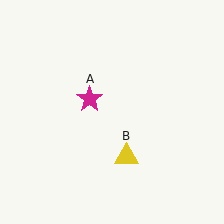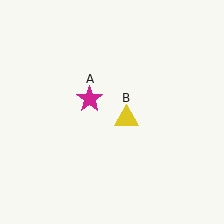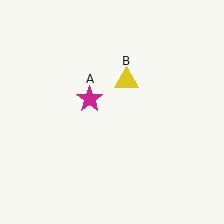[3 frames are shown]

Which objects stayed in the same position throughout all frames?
Magenta star (object A) remained stationary.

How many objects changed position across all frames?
1 object changed position: yellow triangle (object B).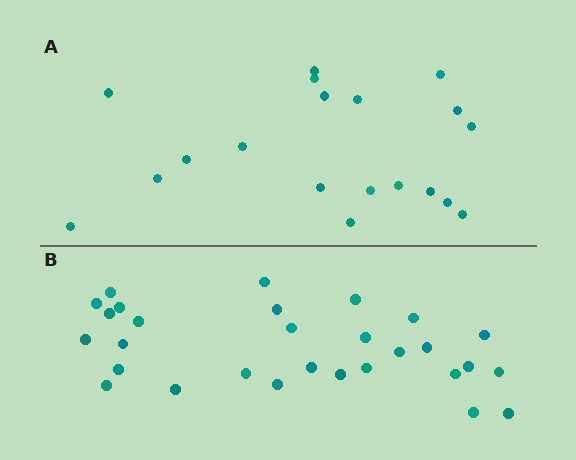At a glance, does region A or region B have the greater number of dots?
Region B (the bottom region) has more dots.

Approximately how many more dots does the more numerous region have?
Region B has roughly 10 or so more dots than region A.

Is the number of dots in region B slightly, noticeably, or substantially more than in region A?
Region B has substantially more. The ratio is roughly 1.5 to 1.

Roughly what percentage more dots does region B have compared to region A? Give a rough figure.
About 55% more.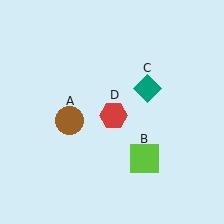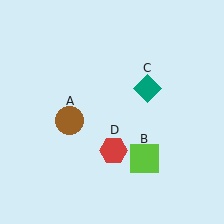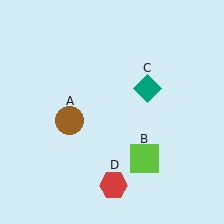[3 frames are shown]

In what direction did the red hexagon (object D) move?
The red hexagon (object D) moved down.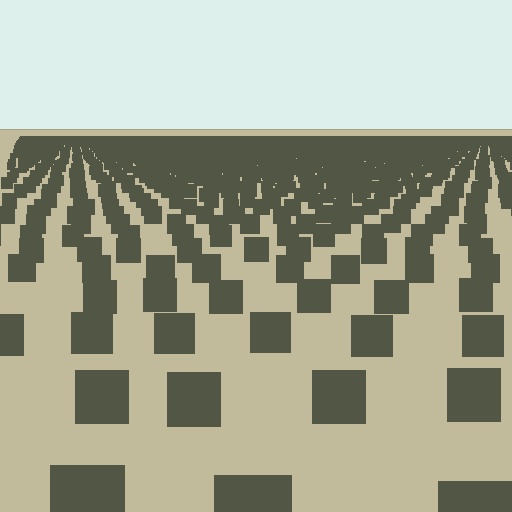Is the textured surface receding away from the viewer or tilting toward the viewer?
The surface is receding away from the viewer. Texture elements get smaller and denser toward the top.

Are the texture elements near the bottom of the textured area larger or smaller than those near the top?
Larger. Near the bottom, elements are closer to the viewer and appear at a bigger on-screen size.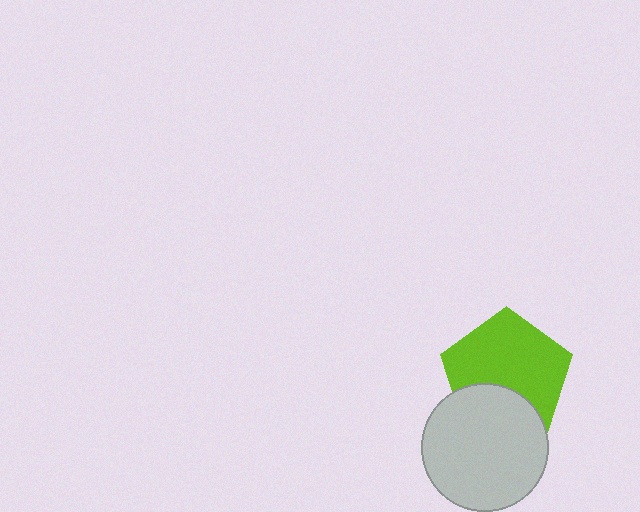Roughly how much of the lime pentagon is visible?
Most of it is visible (roughly 69%).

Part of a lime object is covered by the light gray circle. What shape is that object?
It is a pentagon.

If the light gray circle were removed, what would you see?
You would see the complete lime pentagon.